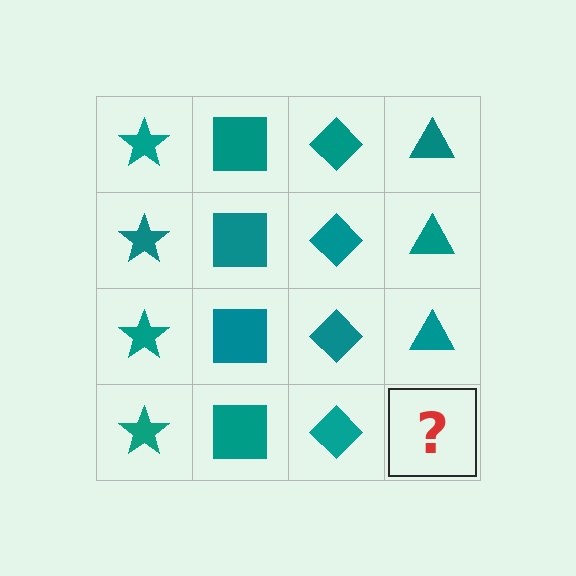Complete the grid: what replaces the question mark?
The question mark should be replaced with a teal triangle.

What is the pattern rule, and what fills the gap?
The rule is that each column has a consistent shape. The gap should be filled with a teal triangle.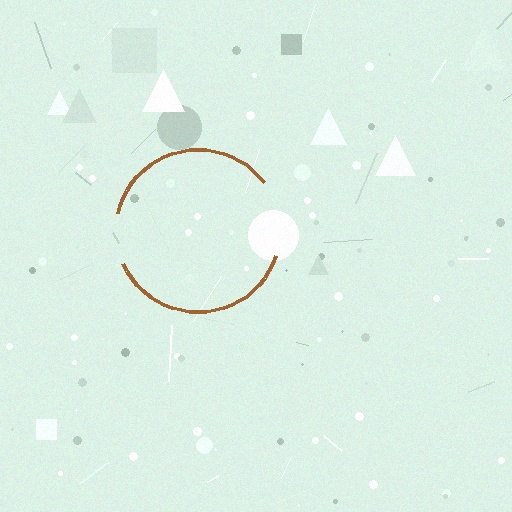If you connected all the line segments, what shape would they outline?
They would outline a circle.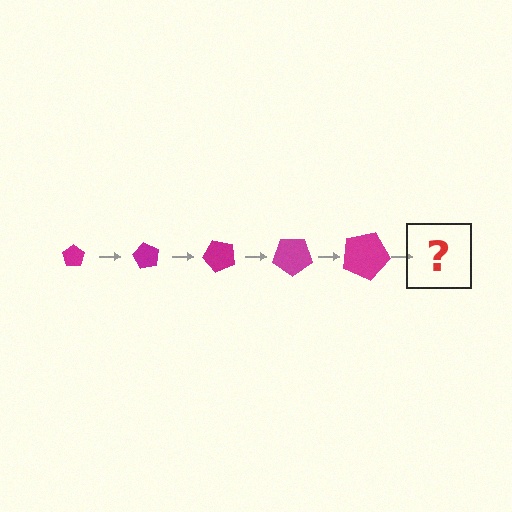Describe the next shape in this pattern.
It should be a pentagon, larger than the previous one and rotated 300 degrees from the start.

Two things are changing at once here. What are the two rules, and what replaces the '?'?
The two rules are that the pentagon grows larger each step and it rotates 60 degrees each step. The '?' should be a pentagon, larger than the previous one and rotated 300 degrees from the start.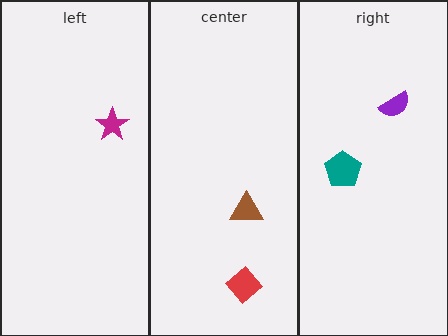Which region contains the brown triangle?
The center region.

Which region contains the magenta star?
The left region.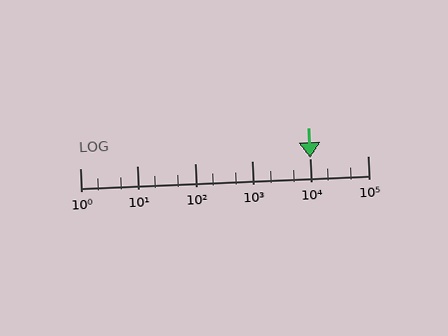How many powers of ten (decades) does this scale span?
The scale spans 5 decades, from 1 to 100000.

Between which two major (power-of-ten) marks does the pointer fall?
The pointer is between 10000 and 100000.